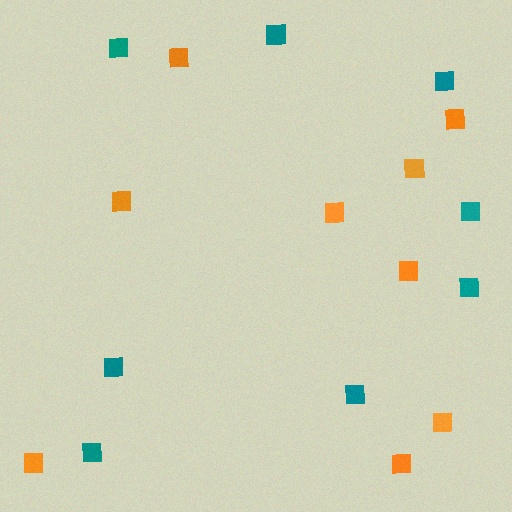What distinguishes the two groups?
There are 2 groups: one group of teal squares (8) and one group of orange squares (9).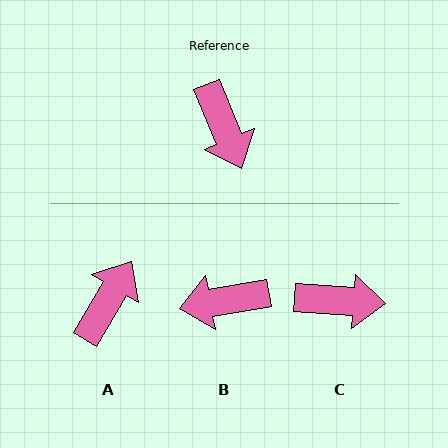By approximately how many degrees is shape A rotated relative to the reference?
Approximately 127 degrees counter-clockwise.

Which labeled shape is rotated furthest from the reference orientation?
A, about 127 degrees away.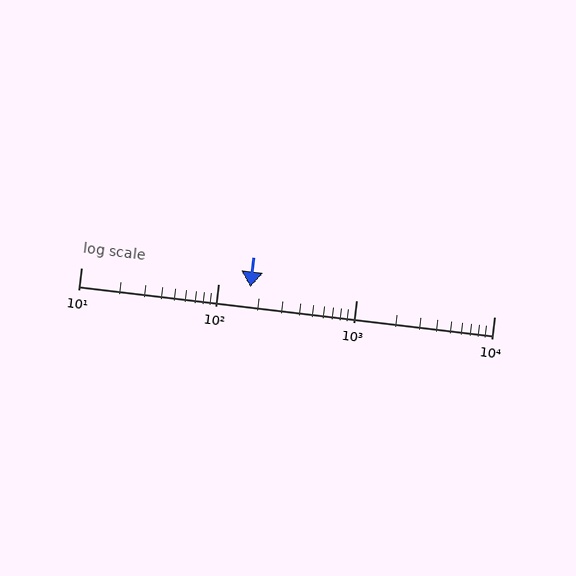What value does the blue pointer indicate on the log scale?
The pointer indicates approximately 170.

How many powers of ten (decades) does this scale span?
The scale spans 3 decades, from 10 to 10000.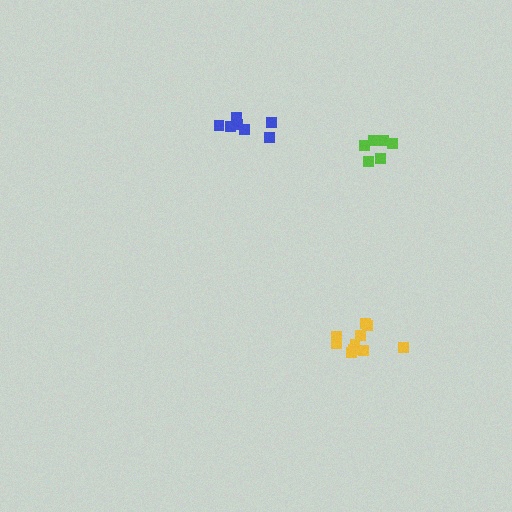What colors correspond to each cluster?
The clusters are colored: lime, yellow, blue.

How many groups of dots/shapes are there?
There are 3 groups.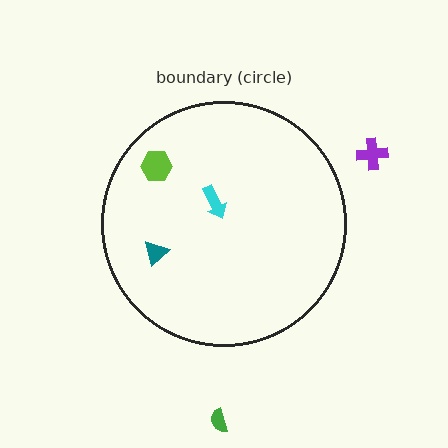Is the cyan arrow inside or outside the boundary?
Inside.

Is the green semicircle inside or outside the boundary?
Outside.